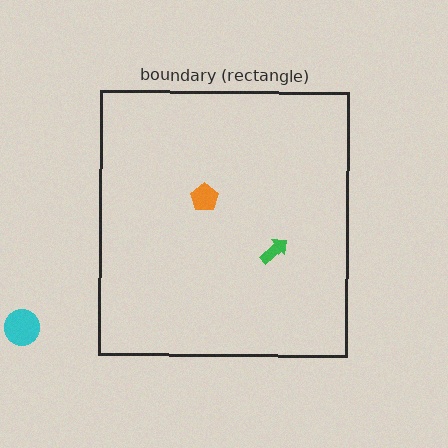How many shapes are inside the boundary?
2 inside, 1 outside.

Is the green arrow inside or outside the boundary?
Inside.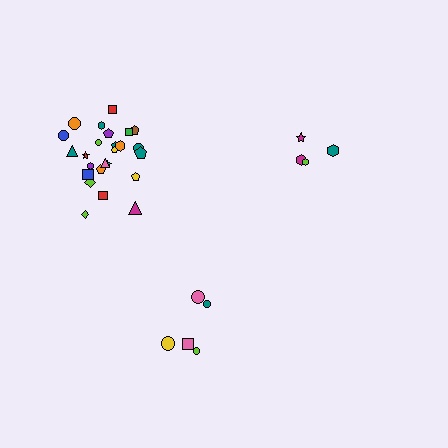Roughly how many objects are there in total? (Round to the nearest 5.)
Roughly 35 objects in total.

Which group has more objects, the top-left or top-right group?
The top-left group.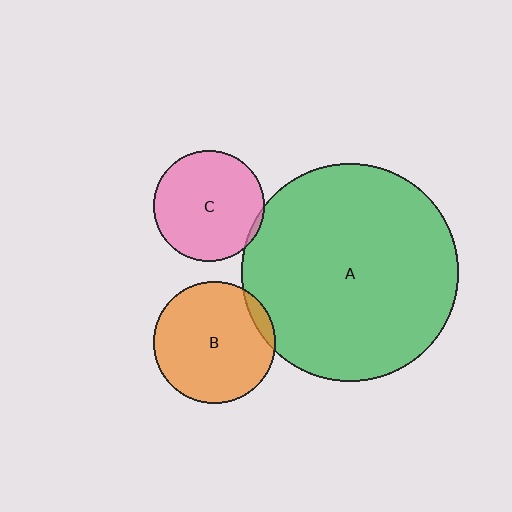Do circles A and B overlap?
Yes.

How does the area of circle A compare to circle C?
Approximately 3.8 times.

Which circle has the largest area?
Circle A (green).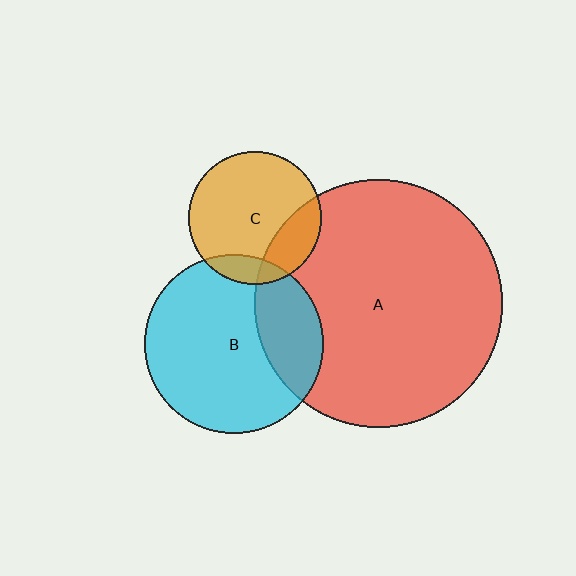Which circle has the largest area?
Circle A (red).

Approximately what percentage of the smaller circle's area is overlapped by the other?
Approximately 20%.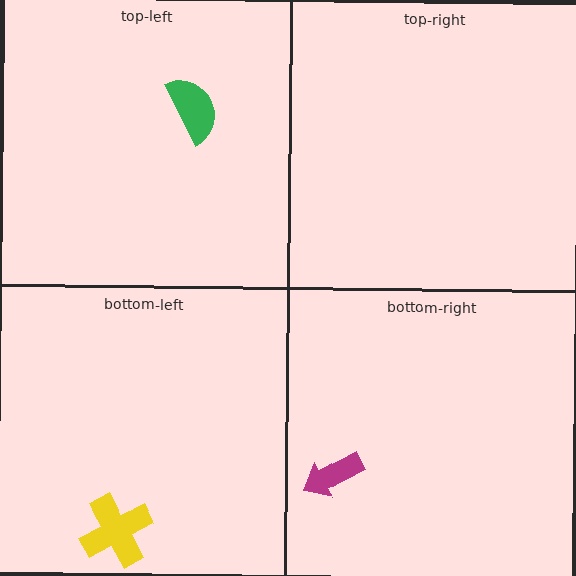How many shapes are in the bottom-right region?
1.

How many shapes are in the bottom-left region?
1.